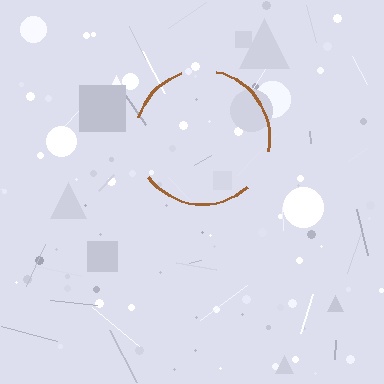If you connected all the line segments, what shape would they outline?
They would outline a circle.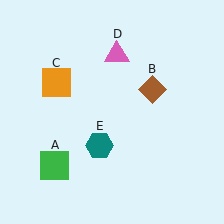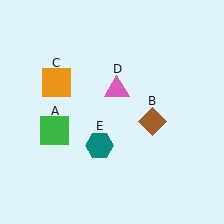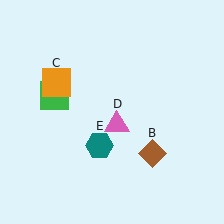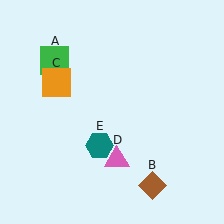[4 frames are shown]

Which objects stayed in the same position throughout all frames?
Orange square (object C) and teal hexagon (object E) remained stationary.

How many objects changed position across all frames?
3 objects changed position: green square (object A), brown diamond (object B), pink triangle (object D).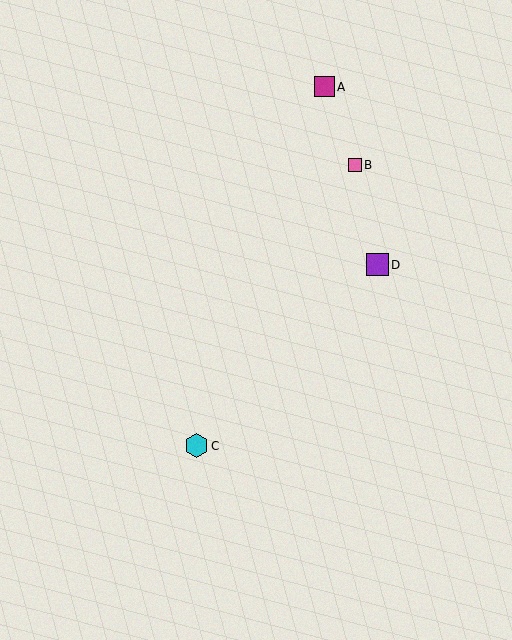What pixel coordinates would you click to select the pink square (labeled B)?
Click at (355, 165) to select the pink square B.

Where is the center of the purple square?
The center of the purple square is at (378, 265).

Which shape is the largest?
The cyan hexagon (labeled C) is the largest.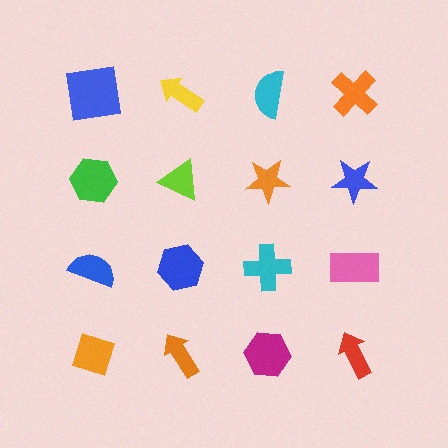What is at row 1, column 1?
A blue square.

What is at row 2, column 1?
A green hexagon.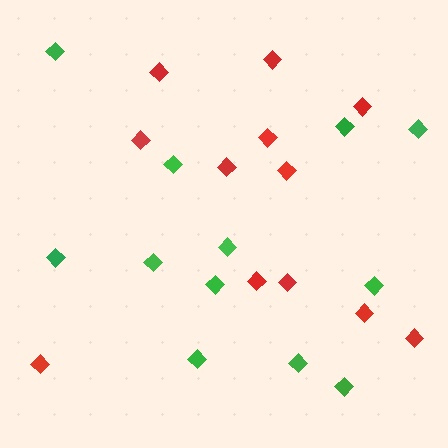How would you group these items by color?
There are 2 groups: one group of red diamonds (12) and one group of green diamonds (12).